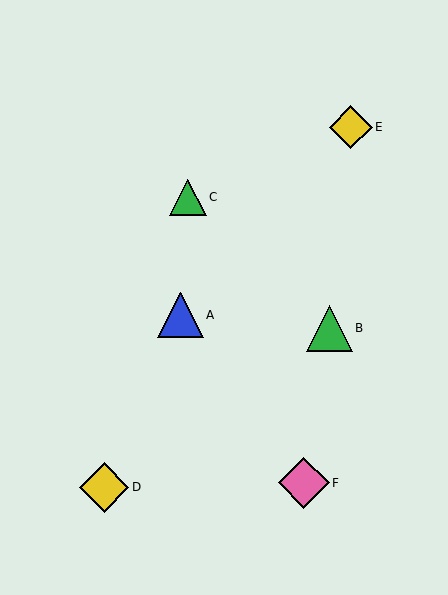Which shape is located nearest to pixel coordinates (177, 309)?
The blue triangle (labeled A) at (180, 315) is nearest to that location.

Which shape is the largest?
The pink diamond (labeled F) is the largest.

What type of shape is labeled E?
Shape E is a yellow diamond.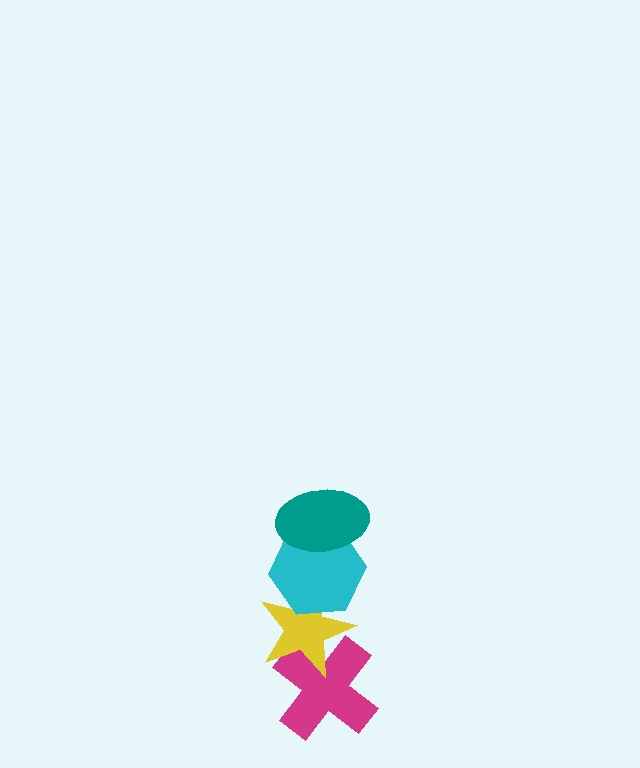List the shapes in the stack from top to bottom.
From top to bottom: the teal ellipse, the cyan hexagon, the yellow star, the magenta cross.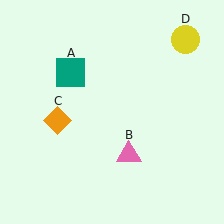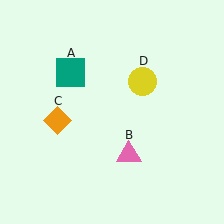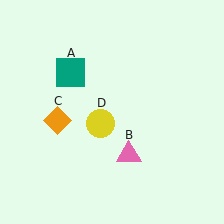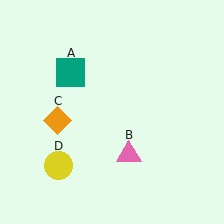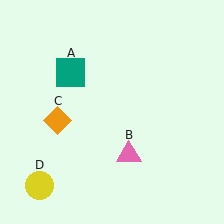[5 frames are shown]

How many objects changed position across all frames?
1 object changed position: yellow circle (object D).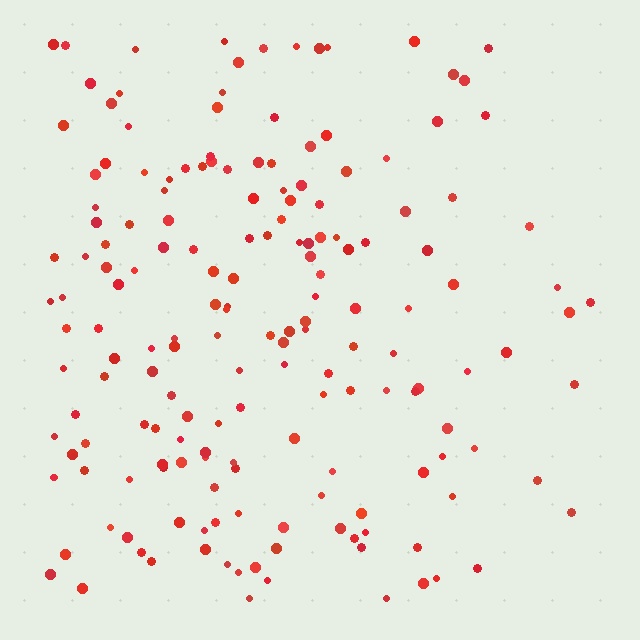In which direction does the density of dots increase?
From right to left, with the left side densest.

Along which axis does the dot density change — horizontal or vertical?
Horizontal.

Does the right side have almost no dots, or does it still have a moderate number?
Still a moderate number, just noticeably fewer than the left.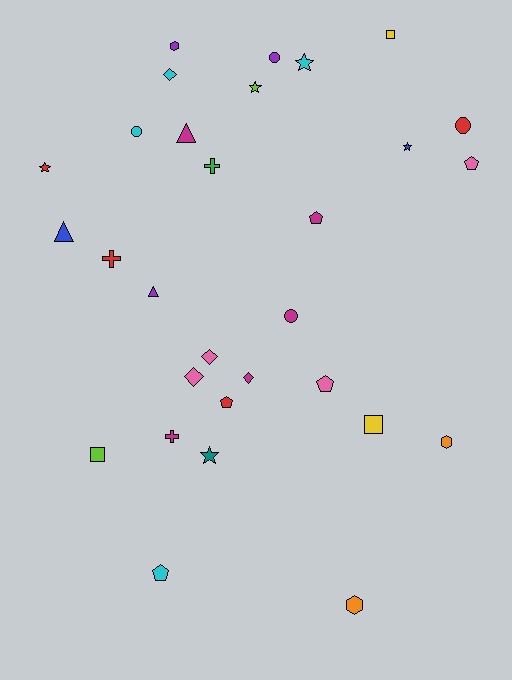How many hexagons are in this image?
There are 3 hexagons.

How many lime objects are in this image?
There are 2 lime objects.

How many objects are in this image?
There are 30 objects.